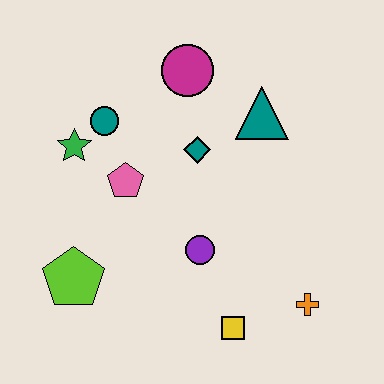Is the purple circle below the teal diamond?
Yes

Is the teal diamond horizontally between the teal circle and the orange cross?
Yes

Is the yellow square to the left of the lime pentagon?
No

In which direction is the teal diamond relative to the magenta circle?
The teal diamond is below the magenta circle.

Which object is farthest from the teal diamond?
The orange cross is farthest from the teal diamond.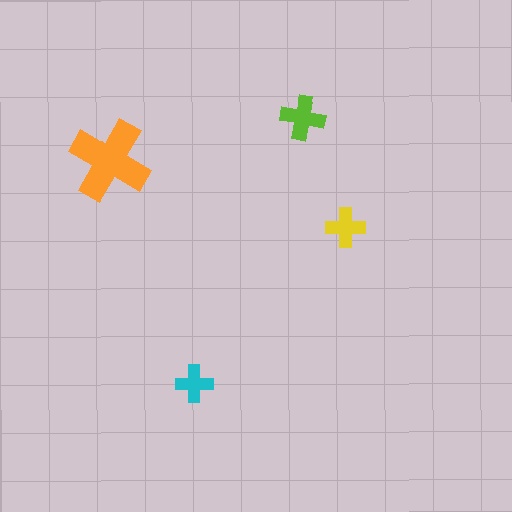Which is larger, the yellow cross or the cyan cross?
The yellow one.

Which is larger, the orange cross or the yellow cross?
The orange one.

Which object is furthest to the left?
The orange cross is leftmost.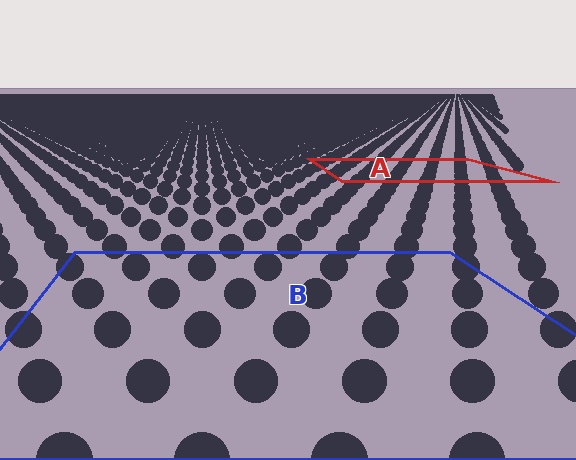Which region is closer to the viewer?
Region B is closer. The texture elements there are larger and more spread out.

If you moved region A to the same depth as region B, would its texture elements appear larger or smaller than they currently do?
They would appear larger. At a closer depth, the same texture elements are projected at a bigger on-screen size.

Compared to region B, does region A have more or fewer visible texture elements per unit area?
Region A has more texture elements per unit area — they are packed more densely because it is farther away.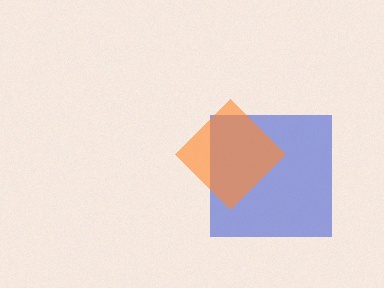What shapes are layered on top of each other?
The layered shapes are: a blue square, an orange diamond.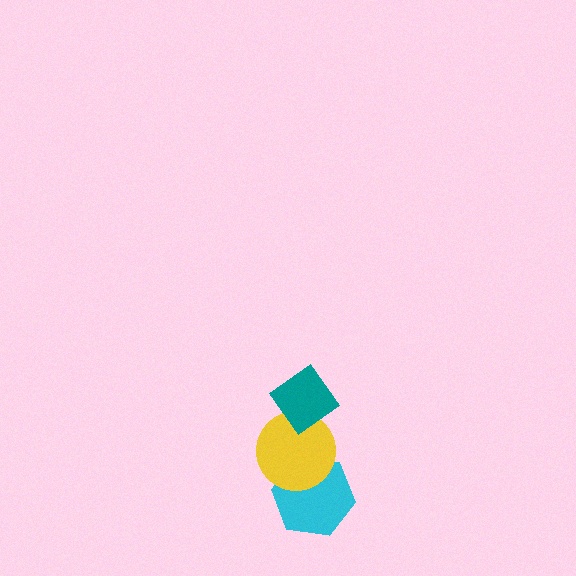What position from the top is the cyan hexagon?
The cyan hexagon is 3rd from the top.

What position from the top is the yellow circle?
The yellow circle is 2nd from the top.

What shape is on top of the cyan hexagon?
The yellow circle is on top of the cyan hexagon.